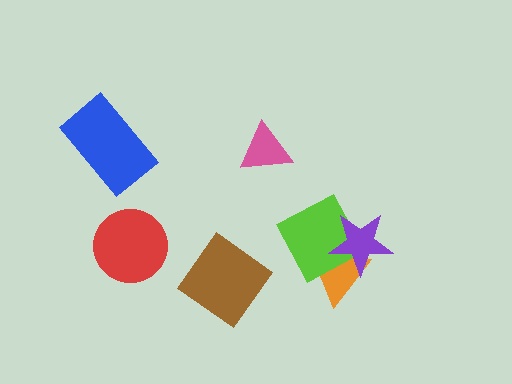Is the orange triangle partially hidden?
Yes, it is partially covered by another shape.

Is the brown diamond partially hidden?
No, no other shape covers it.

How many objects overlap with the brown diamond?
0 objects overlap with the brown diamond.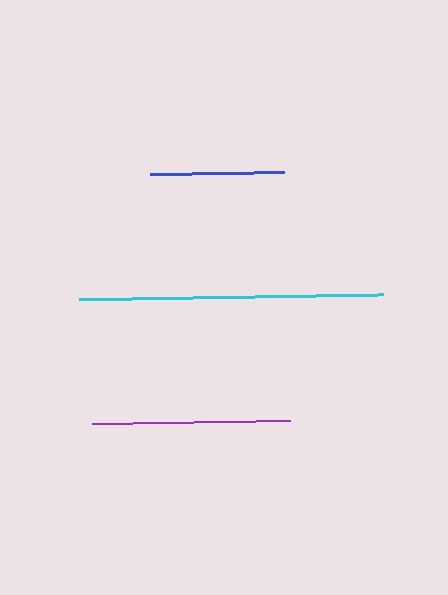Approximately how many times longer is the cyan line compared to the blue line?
The cyan line is approximately 2.3 times the length of the blue line.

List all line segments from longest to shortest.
From longest to shortest: cyan, purple, blue.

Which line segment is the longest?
The cyan line is the longest at approximately 304 pixels.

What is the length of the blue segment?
The blue segment is approximately 134 pixels long.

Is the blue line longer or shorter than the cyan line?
The cyan line is longer than the blue line.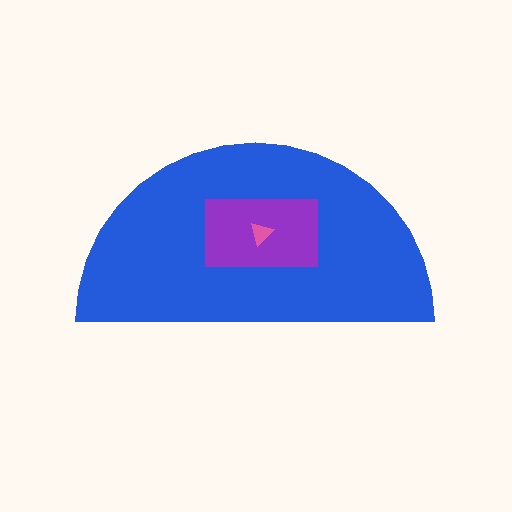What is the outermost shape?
The blue semicircle.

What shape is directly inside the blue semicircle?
The purple rectangle.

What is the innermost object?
The pink triangle.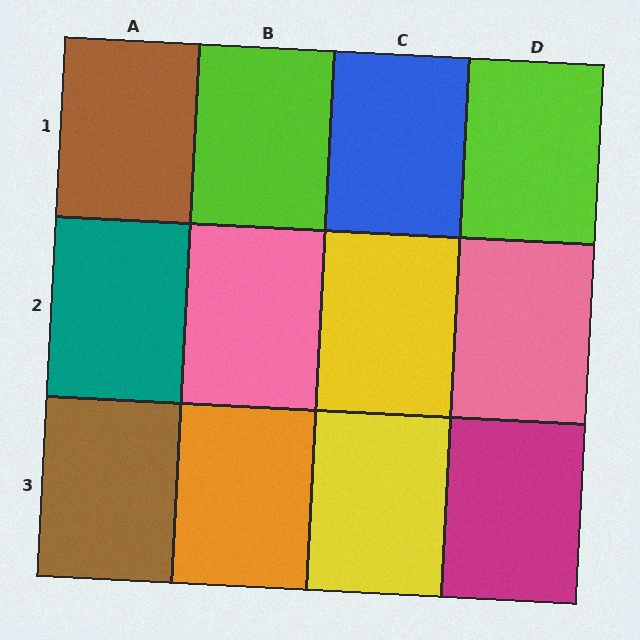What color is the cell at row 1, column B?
Lime.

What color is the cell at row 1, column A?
Brown.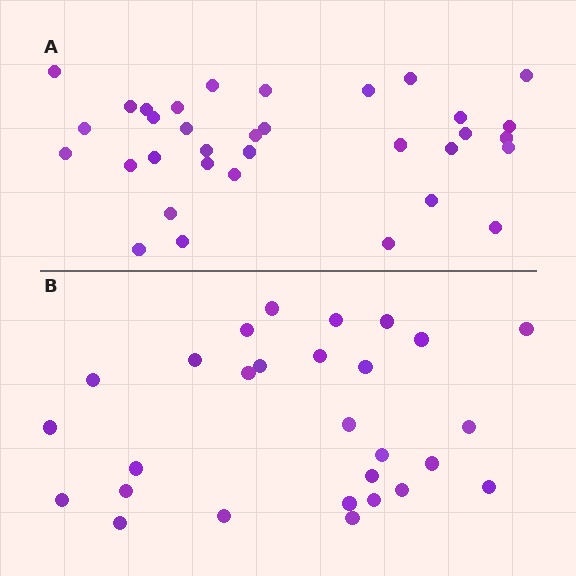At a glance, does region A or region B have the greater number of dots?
Region A (the top region) has more dots.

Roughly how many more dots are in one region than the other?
Region A has about 6 more dots than region B.